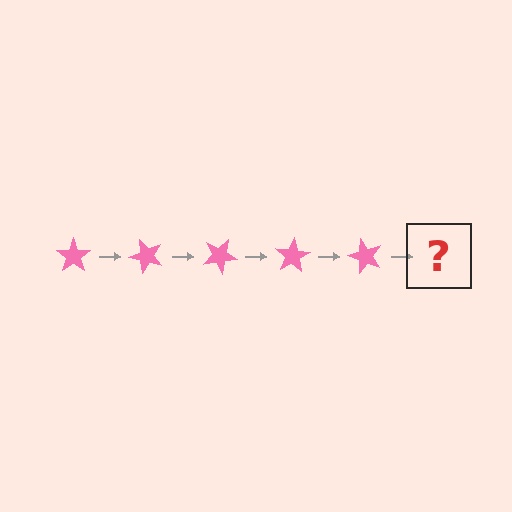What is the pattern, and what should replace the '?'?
The pattern is that the star rotates 50 degrees each step. The '?' should be a pink star rotated 250 degrees.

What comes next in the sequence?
The next element should be a pink star rotated 250 degrees.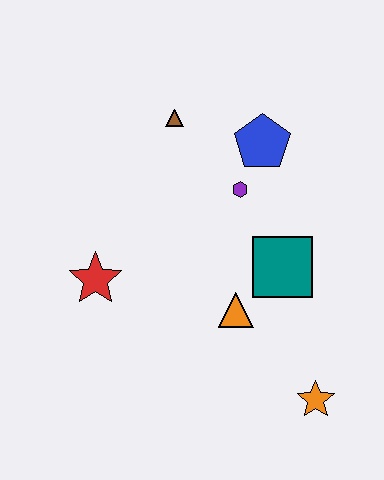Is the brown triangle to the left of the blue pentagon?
Yes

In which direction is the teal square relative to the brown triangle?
The teal square is below the brown triangle.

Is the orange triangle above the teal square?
No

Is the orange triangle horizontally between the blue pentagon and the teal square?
No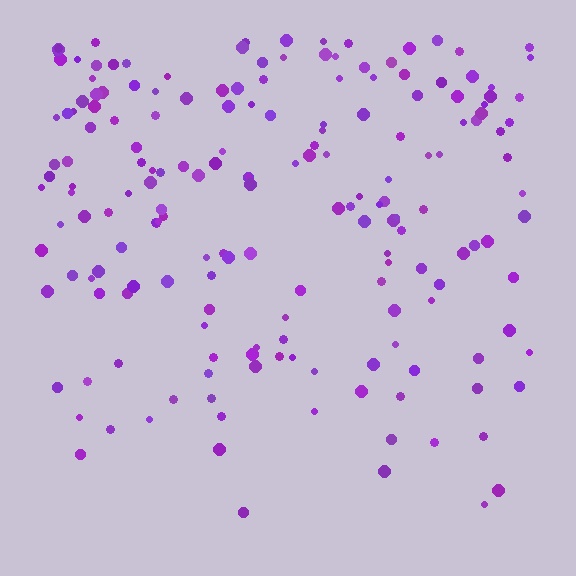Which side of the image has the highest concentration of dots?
The top.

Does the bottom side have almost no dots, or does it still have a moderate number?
Still a moderate number, just noticeably fewer than the top.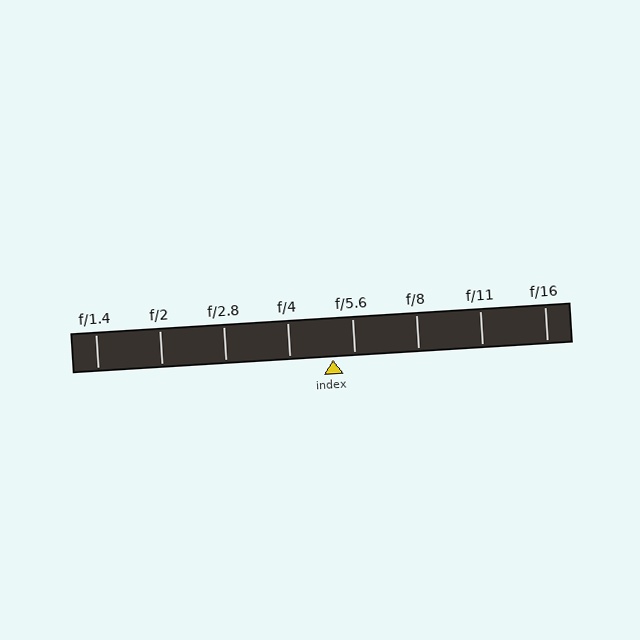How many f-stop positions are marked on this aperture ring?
There are 8 f-stop positions marked.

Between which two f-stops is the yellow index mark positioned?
The index mark is between f/4 and f/5.6.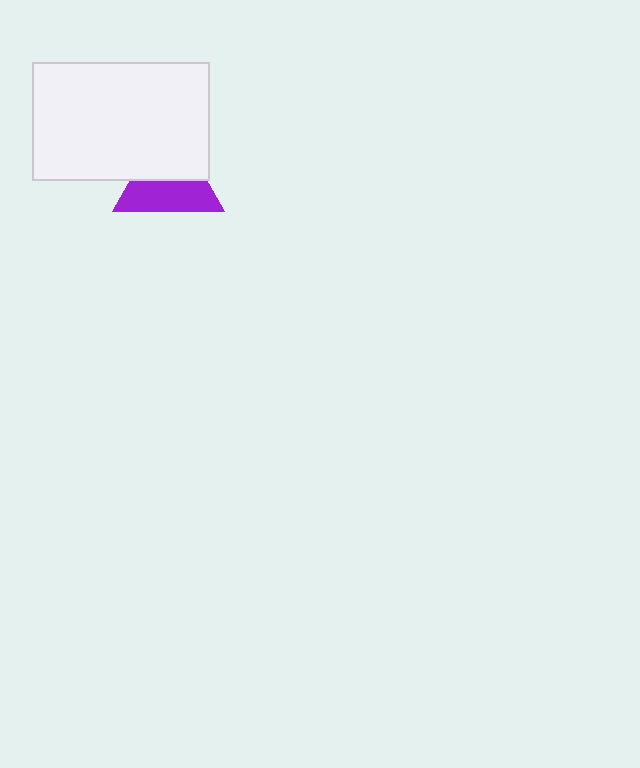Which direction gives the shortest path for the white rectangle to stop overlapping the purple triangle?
Moving up gives the shortest separation.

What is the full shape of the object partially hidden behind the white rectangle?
The partially hidden object is a purple triangle.